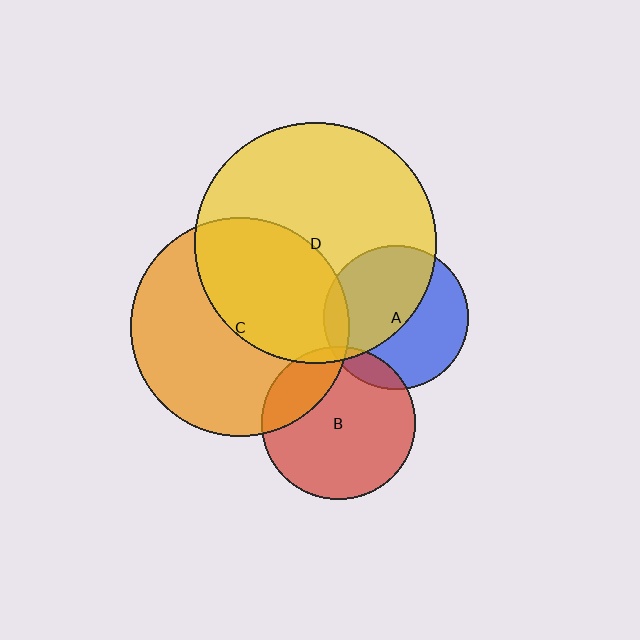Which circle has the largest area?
Circle D (yellow).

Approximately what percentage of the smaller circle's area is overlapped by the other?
Approximately 20%.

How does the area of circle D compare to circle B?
Approximately 2.5 times.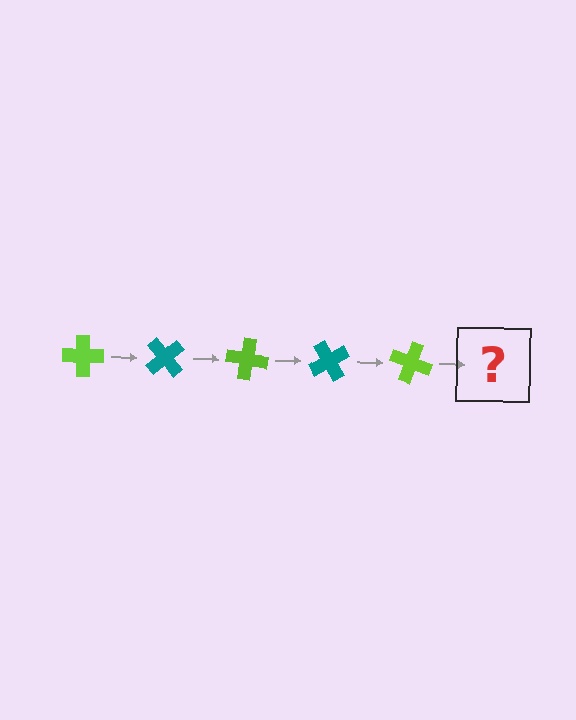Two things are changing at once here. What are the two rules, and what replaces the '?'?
The two rules are that it rotates 50 degrees each step and the color cycles through lime and teal. The '?' should be a teal cross, rotated 250 degrees from the start.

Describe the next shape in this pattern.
It should be a teal cross, rotated 250 degrees from the start.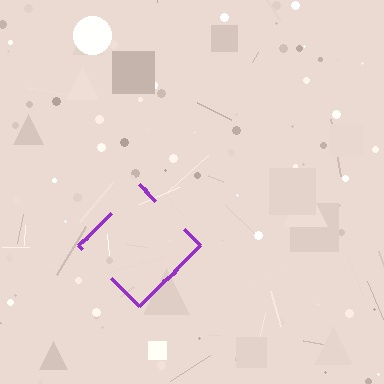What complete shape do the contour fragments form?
The contour fragments form a diamond.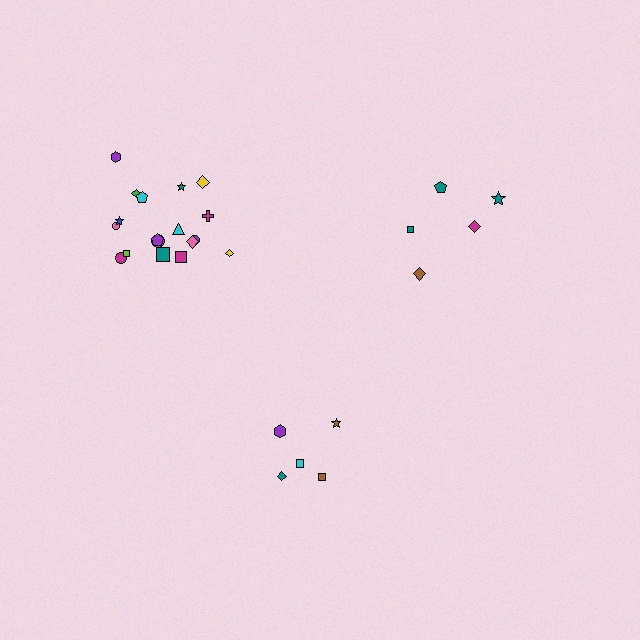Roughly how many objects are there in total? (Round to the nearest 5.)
Roughly 30 objects in total.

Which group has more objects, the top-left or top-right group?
The top-left group.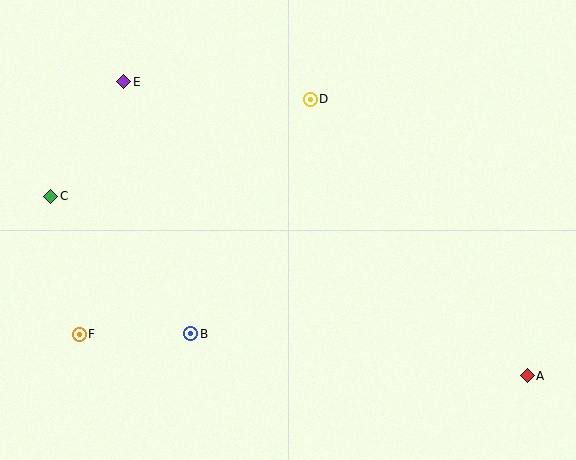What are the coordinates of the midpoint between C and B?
The midpoint between C and B is at (121, 265).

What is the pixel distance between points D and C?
The distance between D and C is 277 pixels.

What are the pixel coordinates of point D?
Point D is at (310, 99).